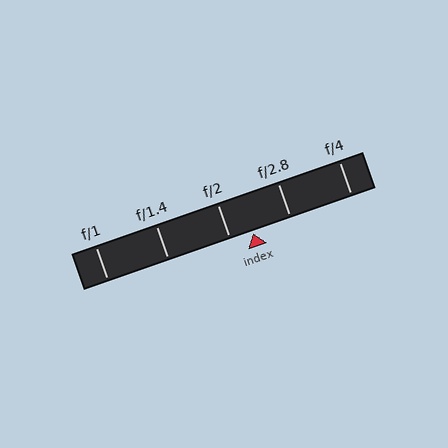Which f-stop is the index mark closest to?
The index mark is closest to f/2.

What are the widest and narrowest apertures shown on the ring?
The widest aperture shown is f/1 and the narrowest is f/4.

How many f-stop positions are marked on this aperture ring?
There are 5 f-stop positions marked.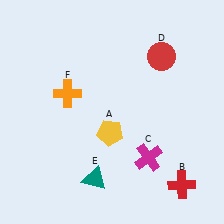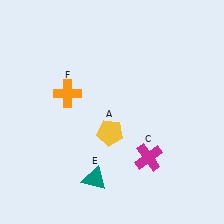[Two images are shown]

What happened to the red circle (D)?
The red circle (D) was removed in Image 2. It was in the top-right area of Image 1.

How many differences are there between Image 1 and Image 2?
There are 2 differences between the two images.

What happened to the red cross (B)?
The red cross (B) was removed in Image 2. It was in the bottom-right area of Image 1.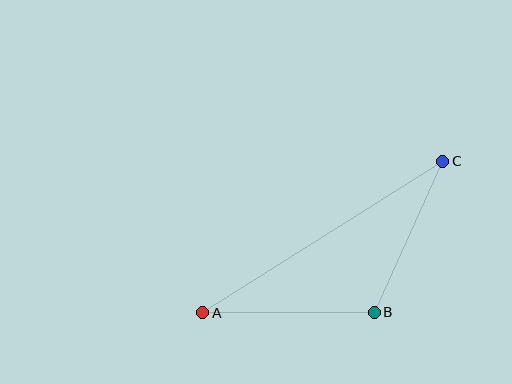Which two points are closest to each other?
Points B and C are closest to each other.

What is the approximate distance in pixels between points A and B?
The distance between A and B is approximately 172 pixels.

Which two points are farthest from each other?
Points A and C are farthest from each other.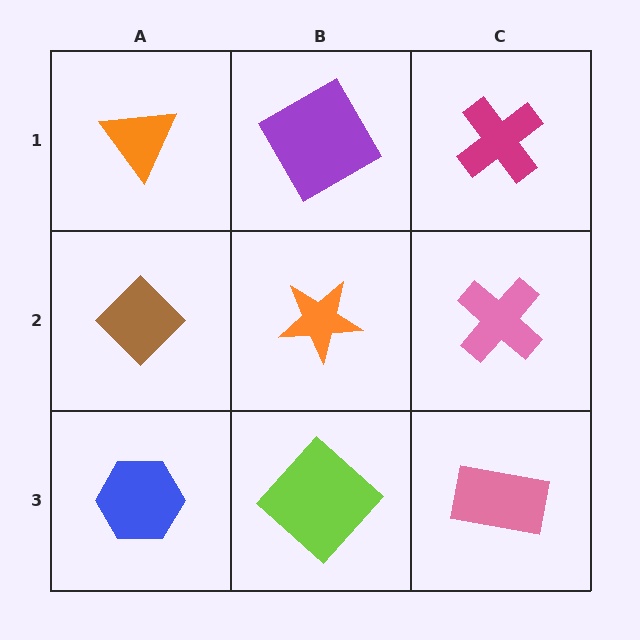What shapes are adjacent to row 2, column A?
An orange triangle (row 1, column A), a blue hexagon (row 3, column A), an orange star (row 2, column B).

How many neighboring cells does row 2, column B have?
4.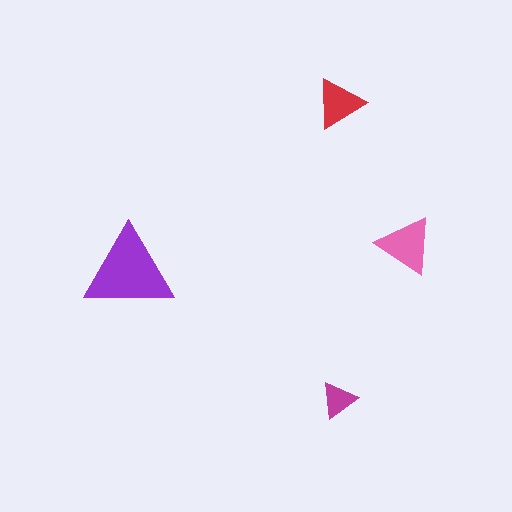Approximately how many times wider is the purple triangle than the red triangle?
About 2 times wider.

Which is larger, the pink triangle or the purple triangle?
The purple one.